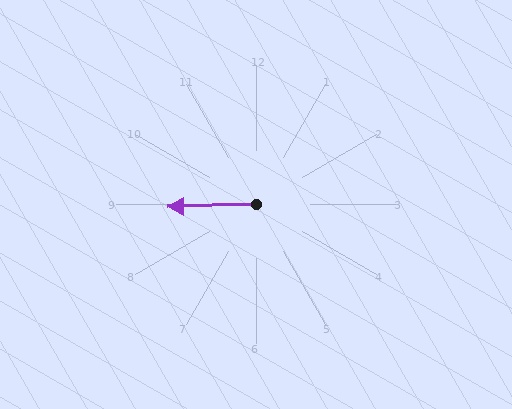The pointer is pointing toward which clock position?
Roughly 9 o'clock.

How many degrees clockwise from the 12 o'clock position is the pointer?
Approximately 269 degrees.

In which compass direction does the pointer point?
West.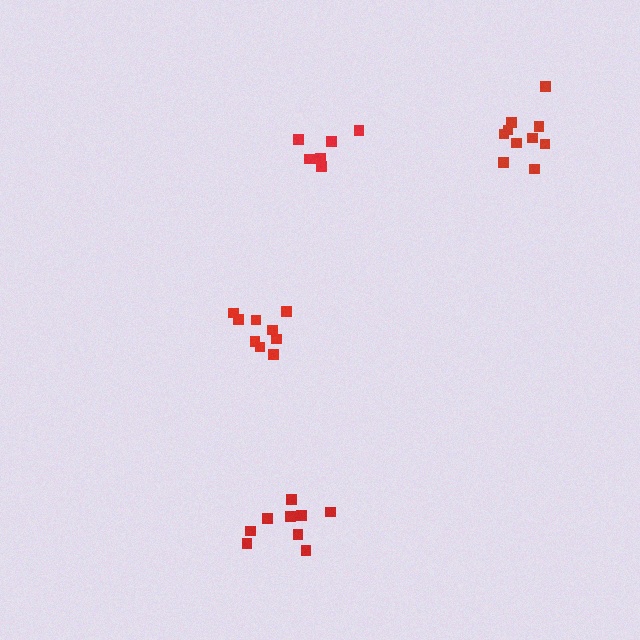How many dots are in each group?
Group 1: 9 dots, Group 2: 10 dots, Group 3: 6 dots, Group 4: 9 dots (34 total).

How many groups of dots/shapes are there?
There are 4 groups.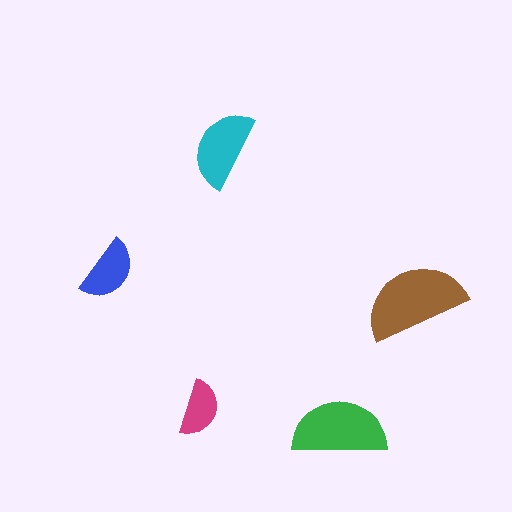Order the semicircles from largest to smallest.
the brown one, the green one, the cyan one, the blue one, the magenta one.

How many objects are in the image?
There are 5 objects in the image.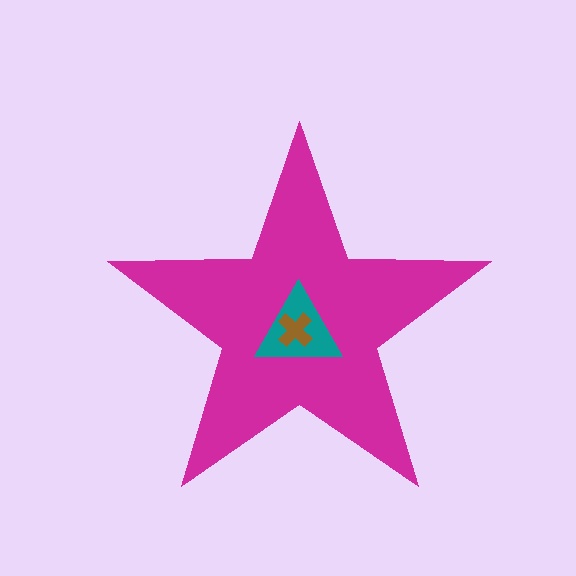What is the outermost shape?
The magenta star.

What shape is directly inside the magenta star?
The teal triangle.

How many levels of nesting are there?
3.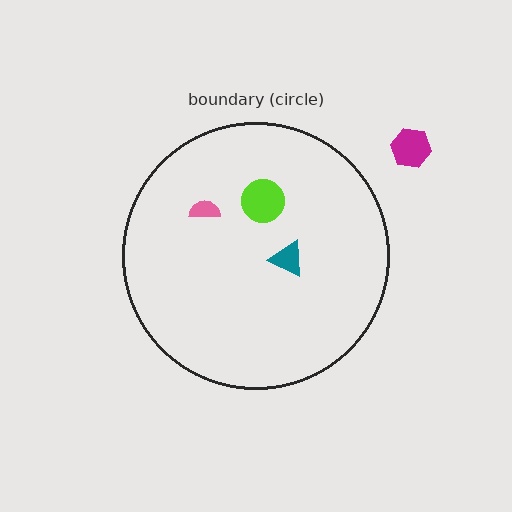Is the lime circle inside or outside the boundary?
Inside.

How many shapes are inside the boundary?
3 inside, 1 outside.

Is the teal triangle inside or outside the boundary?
Inside.